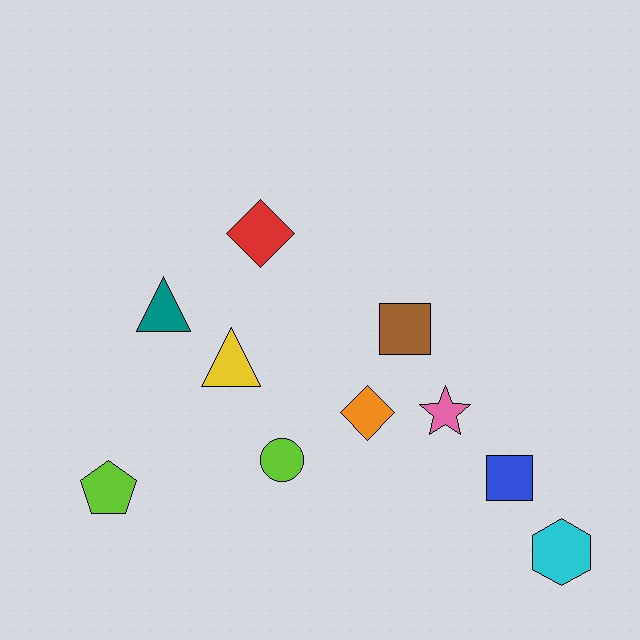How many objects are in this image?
There are 10 objects.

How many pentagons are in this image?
There is 1 pentagon.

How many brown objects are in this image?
There is 1 brown object.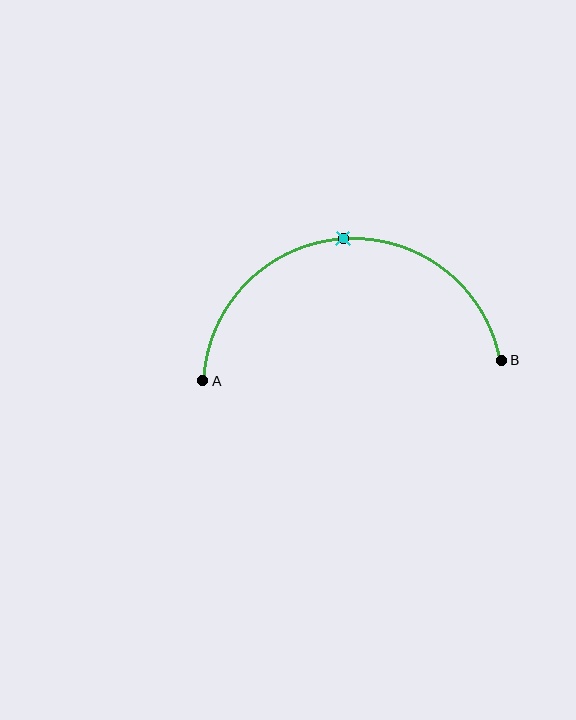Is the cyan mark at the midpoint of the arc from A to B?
Yes. The cyan mark lies on the arc at equal arc-length from both A and B — it is the arc midpoint.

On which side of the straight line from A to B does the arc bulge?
The arc bulges above the straight line connecting A and B.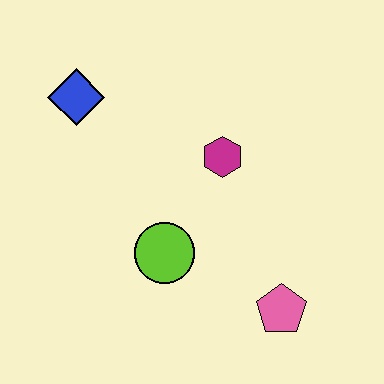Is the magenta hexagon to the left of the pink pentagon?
Yes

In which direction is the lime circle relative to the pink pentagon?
The lime circle is to the left of the pink pentagon.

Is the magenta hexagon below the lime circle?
No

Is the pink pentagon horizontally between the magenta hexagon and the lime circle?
No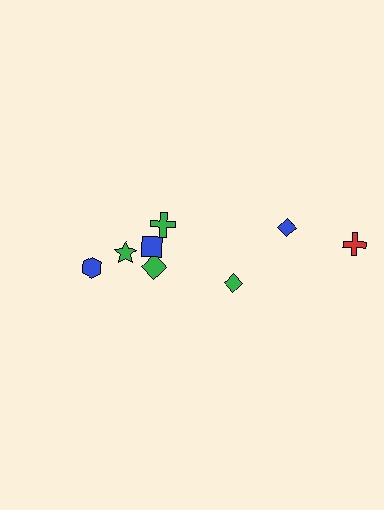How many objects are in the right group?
There are 3 objects.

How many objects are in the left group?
There are 5 objects.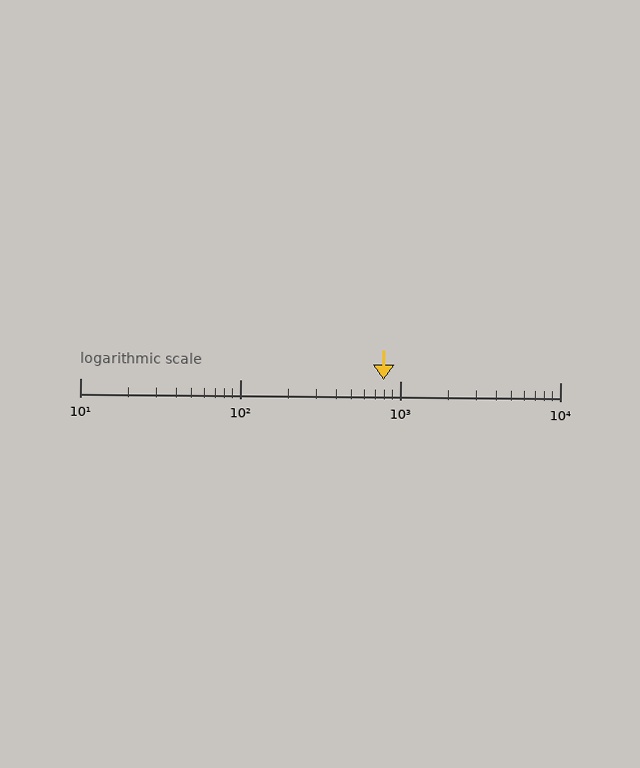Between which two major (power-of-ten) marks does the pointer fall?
The pointer is between 100 and 1000.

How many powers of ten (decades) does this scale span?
The scale spans 3 decades, from 10 to 10000.